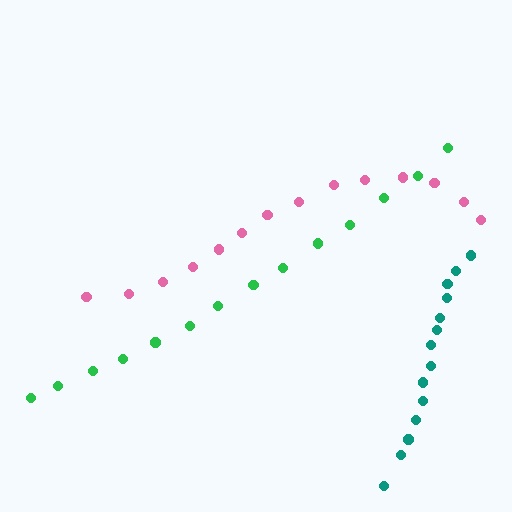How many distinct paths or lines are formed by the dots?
There are 3 distinct paths.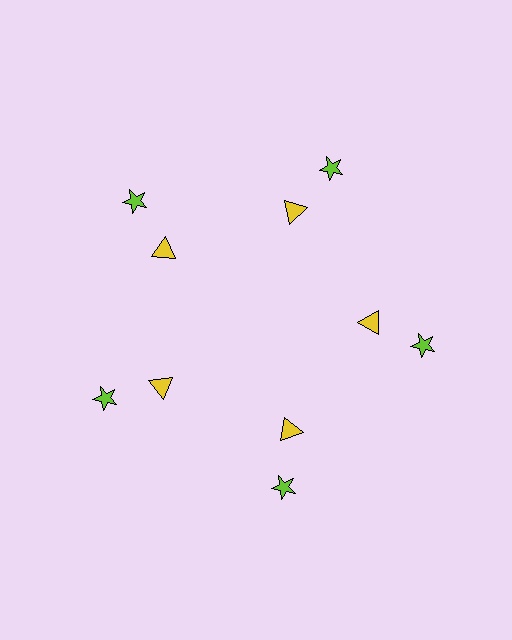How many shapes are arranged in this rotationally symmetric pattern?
There are 10 shapes, arranged in 5 groups of 2.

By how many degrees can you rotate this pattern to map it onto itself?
The pattern maps onto itself every 72 degrees of rotation.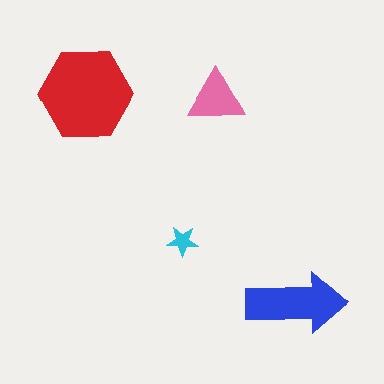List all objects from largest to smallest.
The red hexagon, the blue arrow, the pink triangle, the cyan star.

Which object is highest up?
The red hexagon is topmost.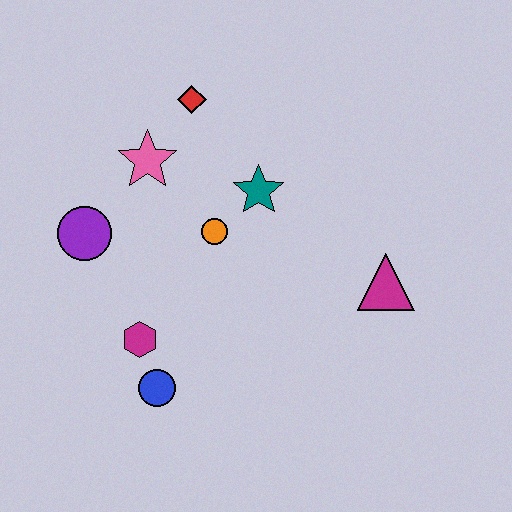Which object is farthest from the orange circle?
The magenta triangle is farthest from the orange circle.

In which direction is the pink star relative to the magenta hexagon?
The pink star is above the magenta hexagon.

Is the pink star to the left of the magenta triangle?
Yes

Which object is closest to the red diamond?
The pink star is closest to the red diamond.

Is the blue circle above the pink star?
No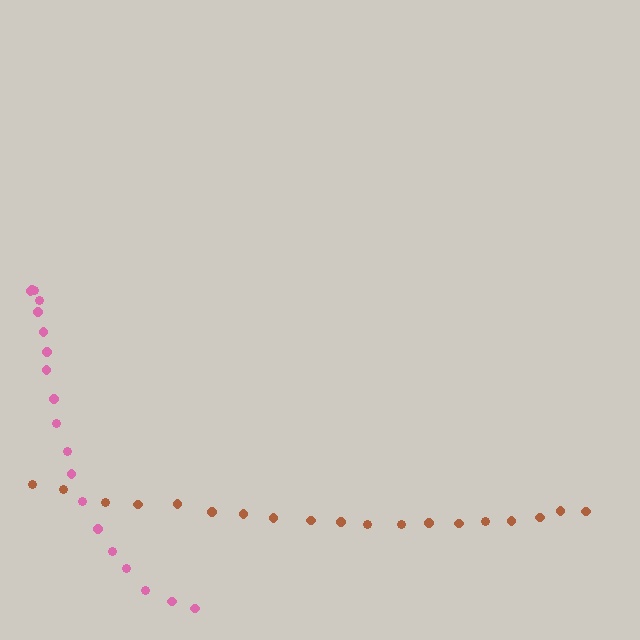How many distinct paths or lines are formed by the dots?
There are 2 distinct paths.